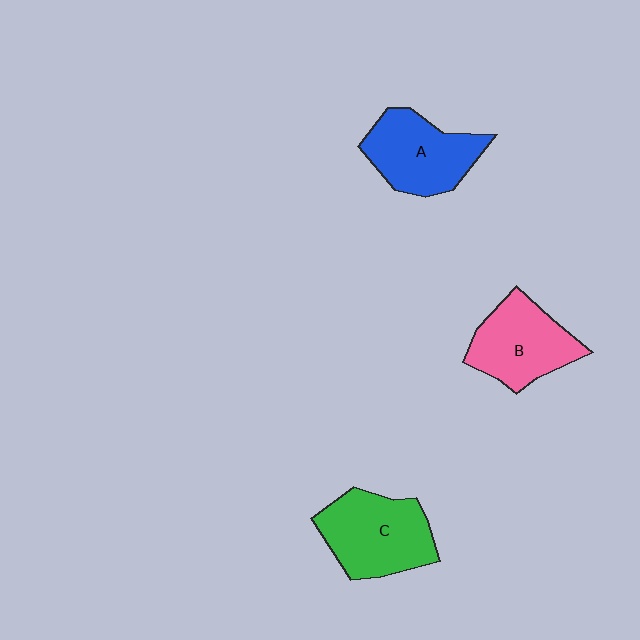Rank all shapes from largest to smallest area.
From largest to smallest: C (green), A (blue), B (pink).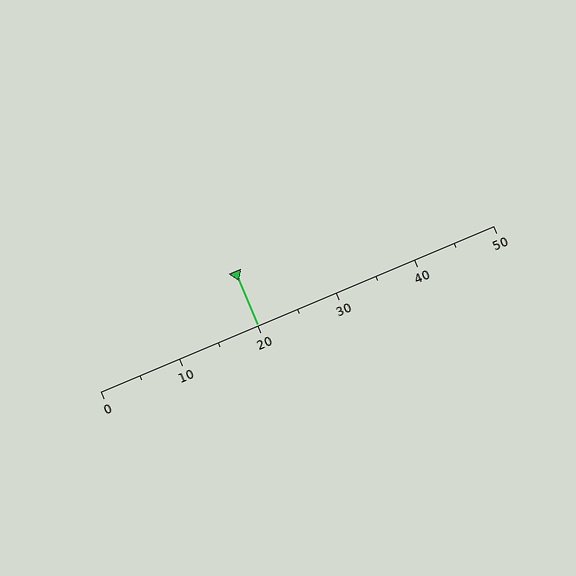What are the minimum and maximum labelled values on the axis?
The axis runs from 0 to 50.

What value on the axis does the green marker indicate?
The marker indicates approximately 20.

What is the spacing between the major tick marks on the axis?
The major ticks are spaced 10 apart.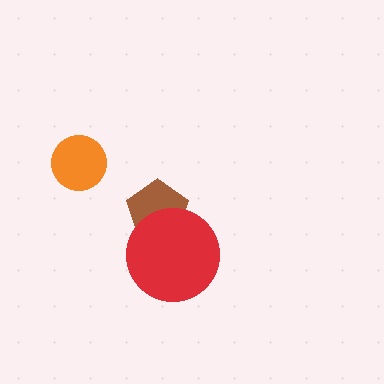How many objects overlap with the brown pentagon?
1 object overlaps with the brown pentagon.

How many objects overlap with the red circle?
1 object overlaps with the red circle.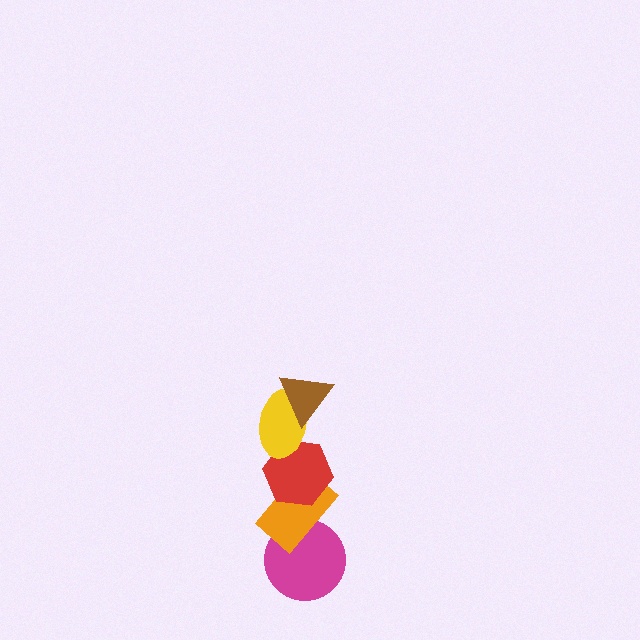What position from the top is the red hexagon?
The red hexagon is 3rd from the top.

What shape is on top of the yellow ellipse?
The brown triangle is on top of the yellow ellipse.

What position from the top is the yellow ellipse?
The yellow ellipse is 2nd from the top.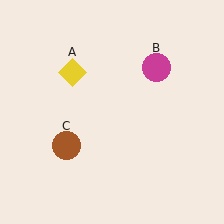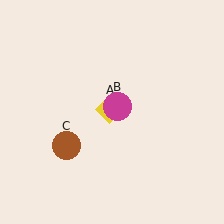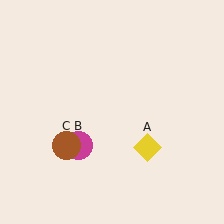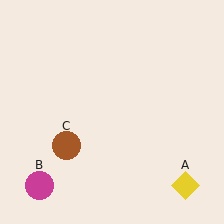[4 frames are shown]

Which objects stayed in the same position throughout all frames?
Brown circle (object C) remained stationary.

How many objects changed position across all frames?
2 objects changed position: yellow diamond (object A), magenta circle (object B).